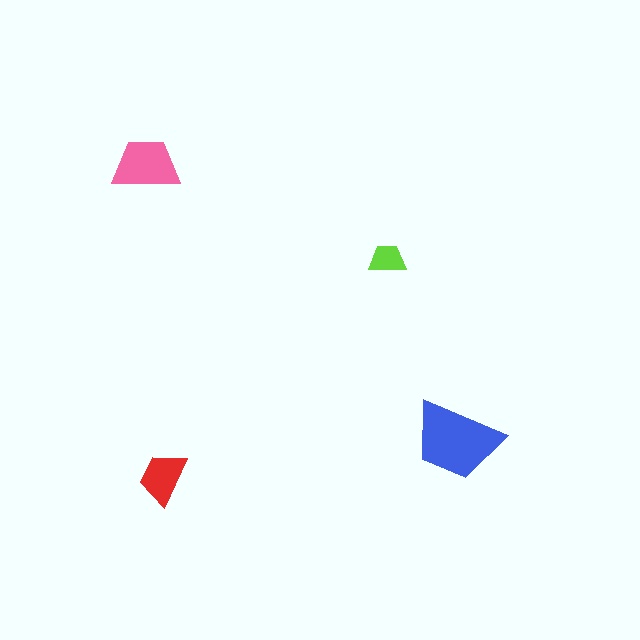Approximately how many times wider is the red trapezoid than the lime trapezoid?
About 1.5 times wider.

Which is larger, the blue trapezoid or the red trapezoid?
The blue one.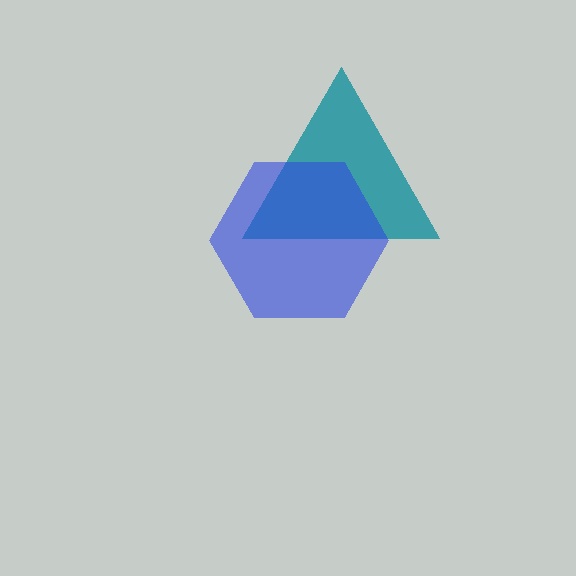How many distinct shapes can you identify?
There are 2 distinct shapes: a teal triangle, a blue hexagon.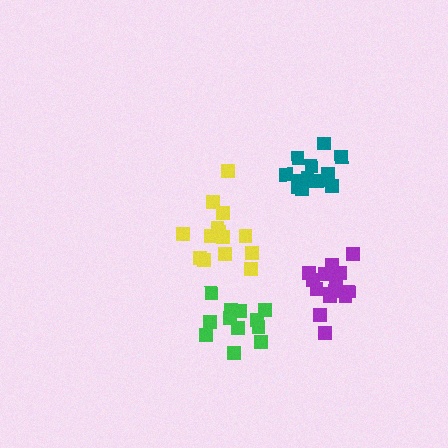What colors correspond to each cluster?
The clusters are colored: yellow, purple, teal, green.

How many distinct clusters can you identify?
There are 4 distinct clusters.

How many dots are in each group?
Group 1: 14 dots, Group 2: 16 dots, Group 3: 14 dots, Group 4: 13 dots (57 total).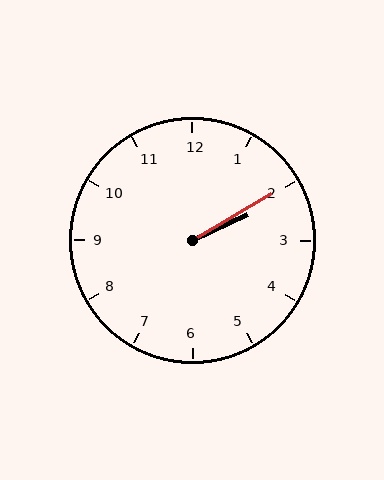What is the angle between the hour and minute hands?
Approximately 5 degrees.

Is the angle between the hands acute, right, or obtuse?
It is acute.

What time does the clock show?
2:10.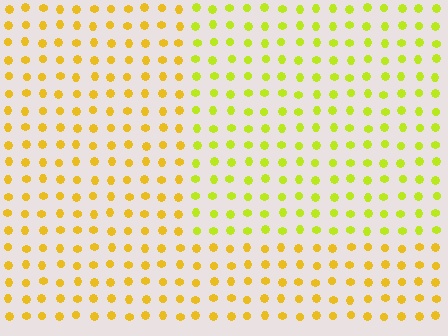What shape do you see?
I see a rectangle.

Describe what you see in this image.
The image is filled with small yellow elements in a uniform arrangement. A rectangle-shaped region is visible where the elements are tinted to a slightly different hue, forming a subtle color boundary.